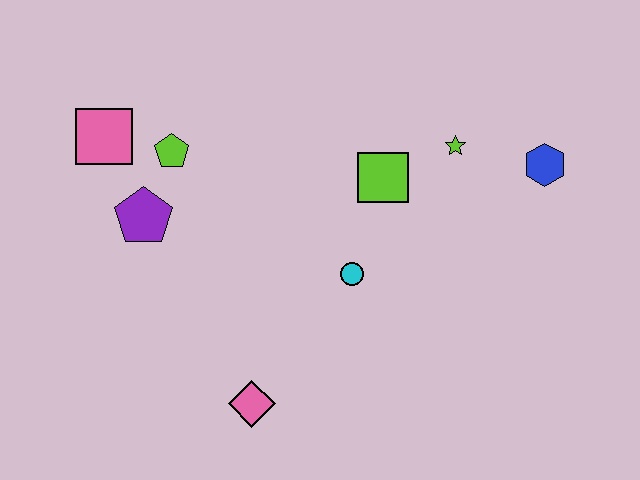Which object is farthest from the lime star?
The pink square is farthest from the lime star.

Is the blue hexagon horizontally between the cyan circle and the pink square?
No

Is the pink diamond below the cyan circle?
Yes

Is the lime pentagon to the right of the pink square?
Yes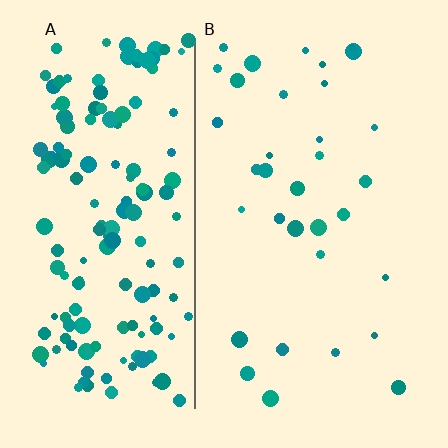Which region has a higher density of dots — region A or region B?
A (the left).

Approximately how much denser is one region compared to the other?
Approximately 4.7× — region A over region B.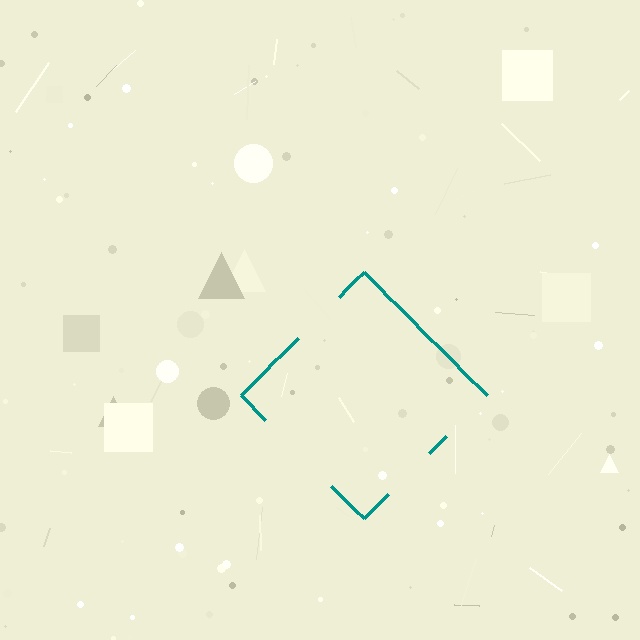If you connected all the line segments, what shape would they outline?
They would outline a diamond.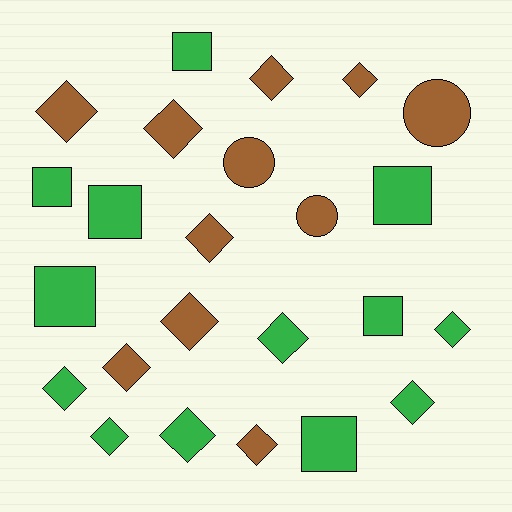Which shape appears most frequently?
Diamond, with 14 objects.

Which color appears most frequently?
Green, with 13 objects.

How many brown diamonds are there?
There are 8 brown diamonds.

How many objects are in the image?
There are 24 objects.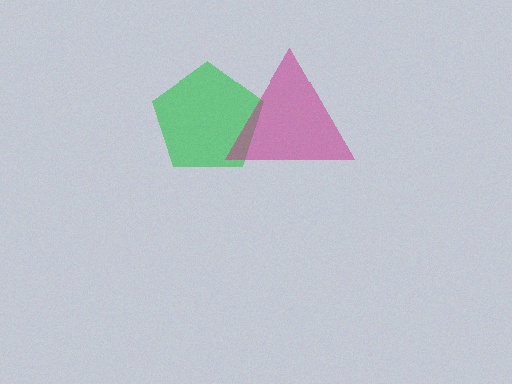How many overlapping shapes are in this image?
There are 2 overlapping shapes in the image.